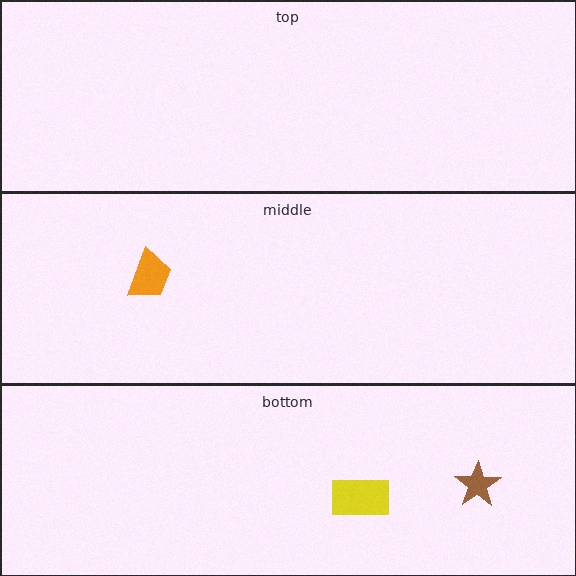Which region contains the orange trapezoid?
The middle region.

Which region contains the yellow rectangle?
The bottom region.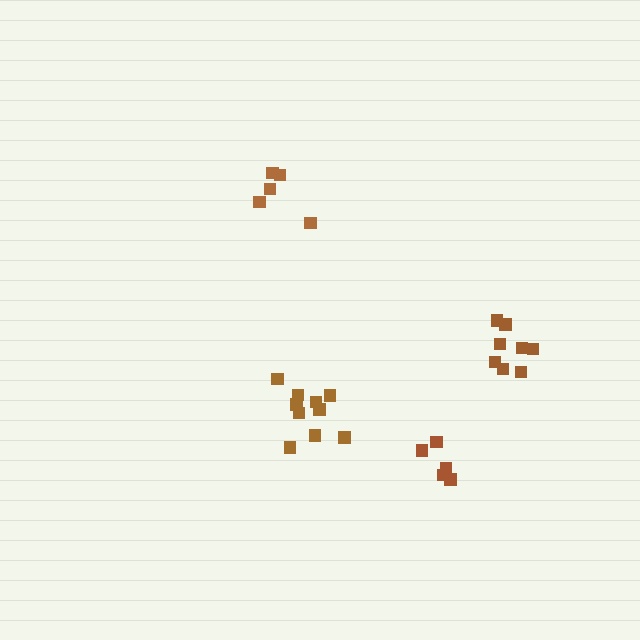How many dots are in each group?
Group 1: 5 dots, Group 2: 5 dots, Group 3: 11 dots, Group 4: 8 dots (29 total).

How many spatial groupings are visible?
There are 4 spatial groupings.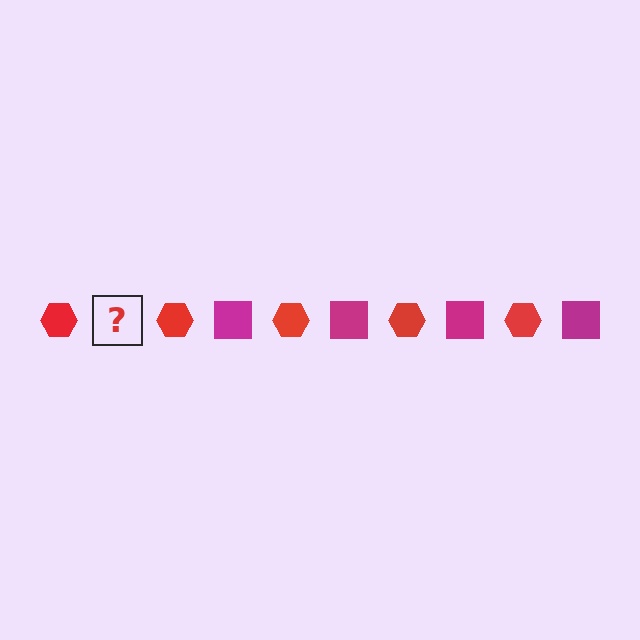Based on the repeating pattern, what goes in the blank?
The blank should be a magenta square.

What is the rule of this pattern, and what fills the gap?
The rule is that the pattern alternates between red hexagon and magenta square. The gap should be filled with a magenta square.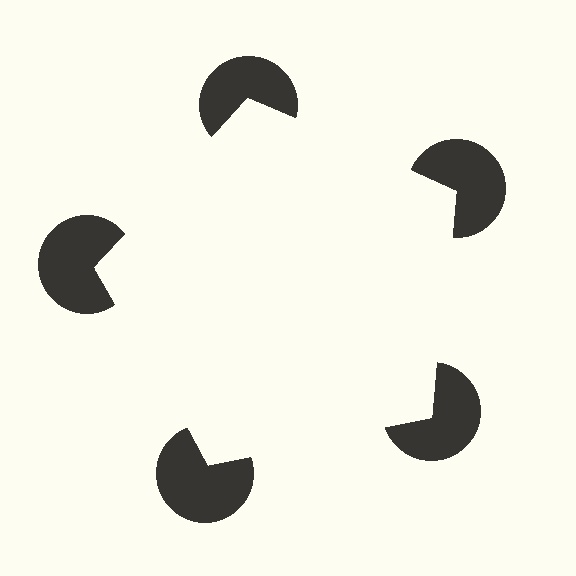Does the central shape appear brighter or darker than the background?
It typically appears slightly brighter than the background, even though no actual brightness change is drawn.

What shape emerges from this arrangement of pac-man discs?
An illusory pentagon — its edges are inferred from the aligned wedge cuts in the pac-man discs, not physically drawn.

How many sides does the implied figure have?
5 sides.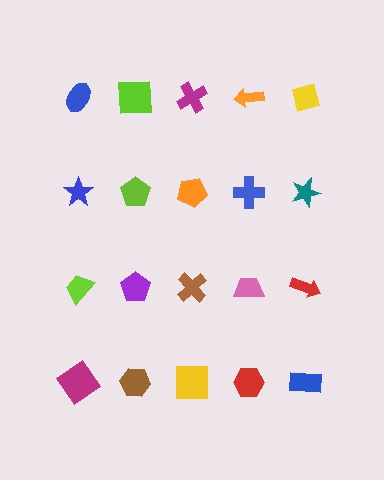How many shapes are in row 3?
5 shapes.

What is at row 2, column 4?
A blue cross.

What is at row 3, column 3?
A brown cross.